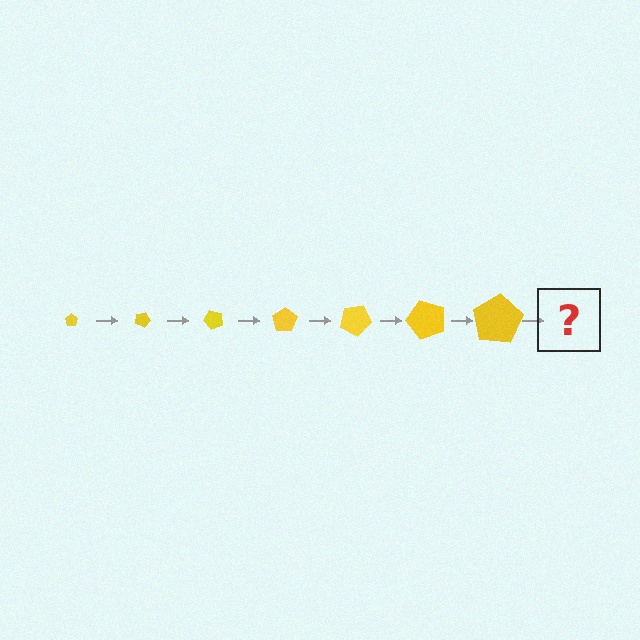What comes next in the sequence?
The next element should be a pentagon, larger than the previous one and rotated 175 degrees from the start.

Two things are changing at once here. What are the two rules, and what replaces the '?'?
The two rules are that the pentagon grows larger each step and it rotates 25 degrees each step. The '?' should be a pentagon, larger than the previous one and rotated 175 degrees from the start.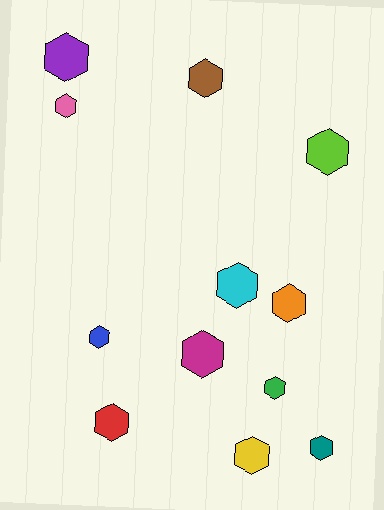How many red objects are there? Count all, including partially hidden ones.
There is 1 red object.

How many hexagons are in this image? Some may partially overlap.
There are 12 hexagons.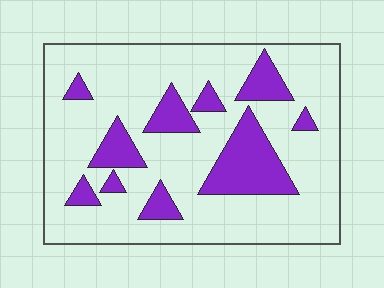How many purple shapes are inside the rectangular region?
10.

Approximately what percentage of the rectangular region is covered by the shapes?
Approximately 20%.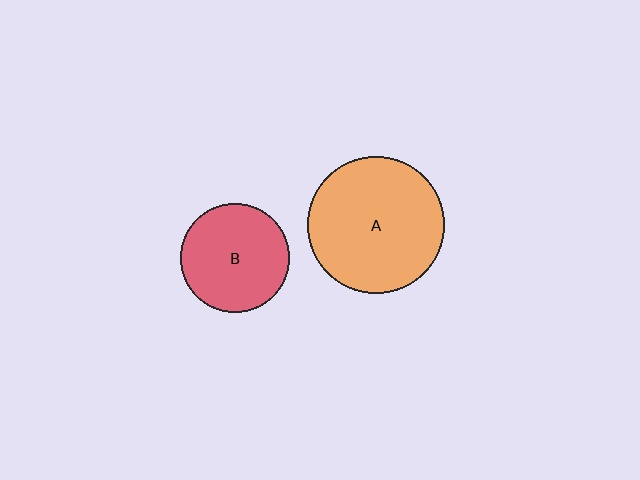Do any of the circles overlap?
No, none of the circles overlap.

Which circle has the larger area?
Circle A (orange).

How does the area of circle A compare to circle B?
Approximately 1.6 times.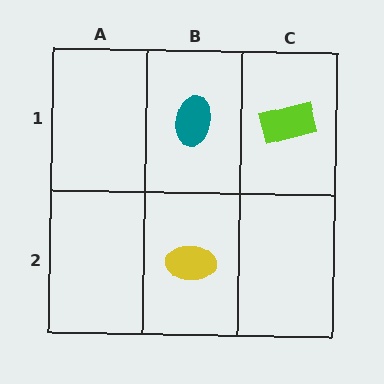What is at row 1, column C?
A lime rectangle.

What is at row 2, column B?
A yellow ellipse.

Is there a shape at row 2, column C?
No, that cell is empty.